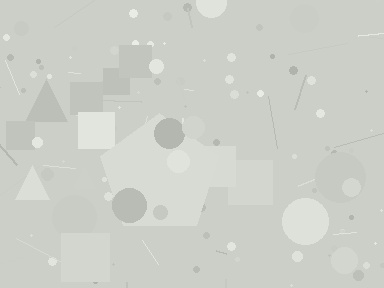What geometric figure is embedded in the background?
A pentagon is embedded in the background.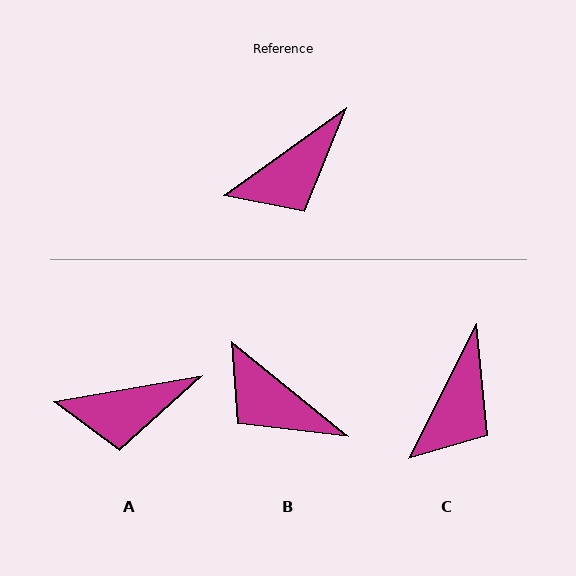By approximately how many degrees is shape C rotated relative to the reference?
Approximately 28 degrees counter-clockwise.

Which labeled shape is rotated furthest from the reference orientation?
B, about 75 degrees away.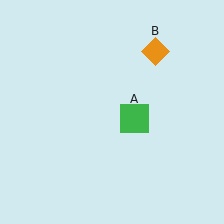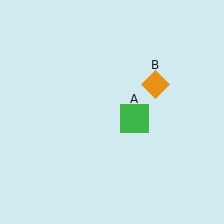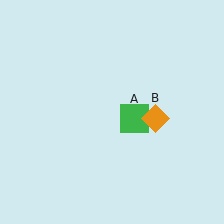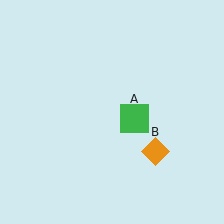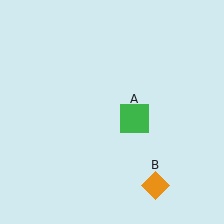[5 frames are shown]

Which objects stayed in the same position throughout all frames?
Green square (object A) remained stationary.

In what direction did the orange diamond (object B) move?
The orange diamond (object B) moved down.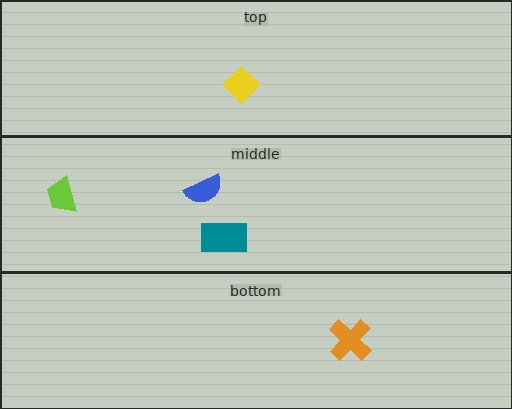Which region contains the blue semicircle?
The middle region.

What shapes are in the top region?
The yellow diamond.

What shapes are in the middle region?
The blue semicircle, the lime trapezoid, the teal rectangle.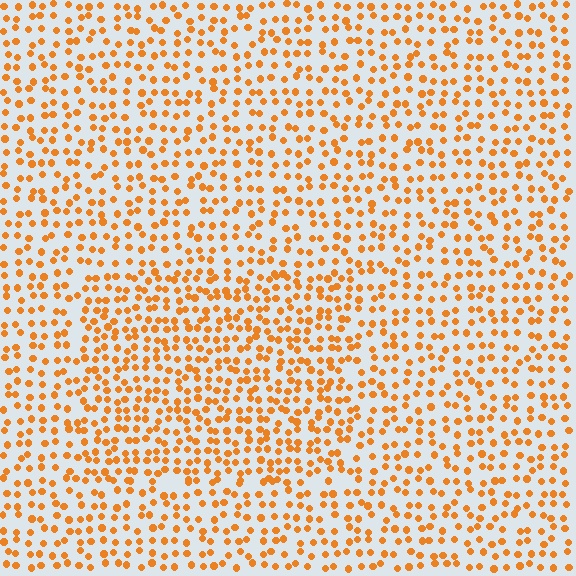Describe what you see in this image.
The image contains small orange elements arranged at two different densities. A rectangle-shaped region is visible where the elements are more densely packed than the surrounding area.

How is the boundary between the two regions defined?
The boundary is defined by a change in element density (approximately 1.4x ratio). All elements are the same color, size, and shape.